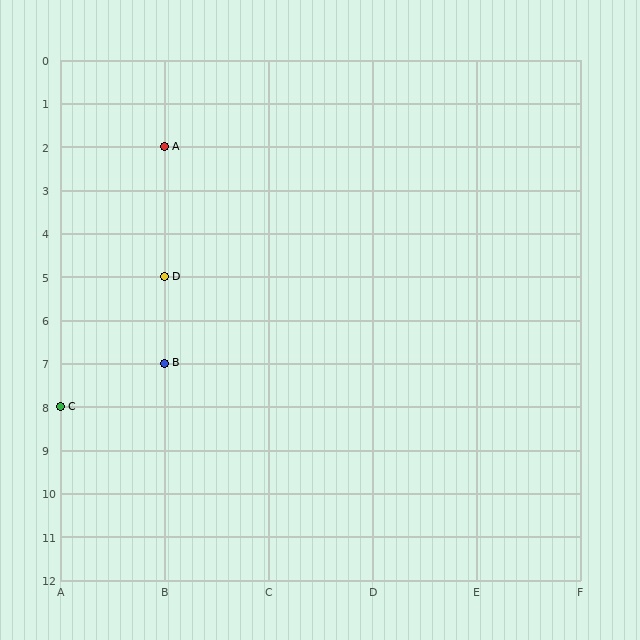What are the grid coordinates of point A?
Point A is at grid coordinates (B, 2).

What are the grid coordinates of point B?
Point B is at grid coordinates (B, 7).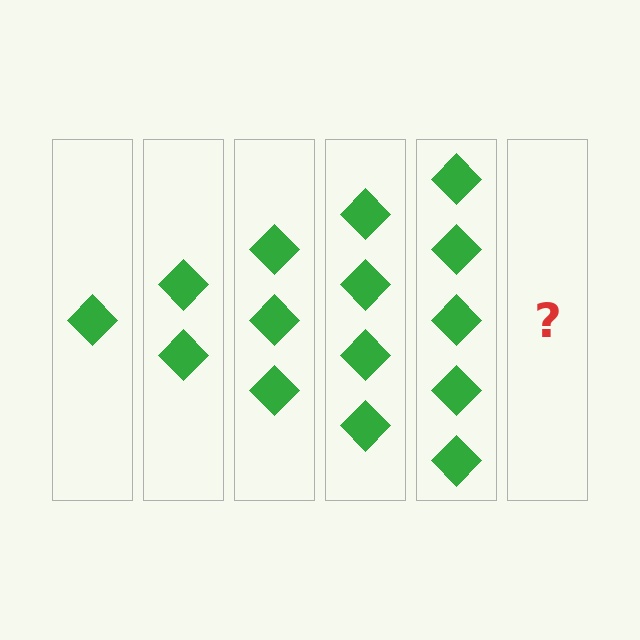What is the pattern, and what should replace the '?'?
The pattern is that each step adds one more diamond. The '?' should be 6 diamonds.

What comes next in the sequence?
The next element should be 6 diamonds.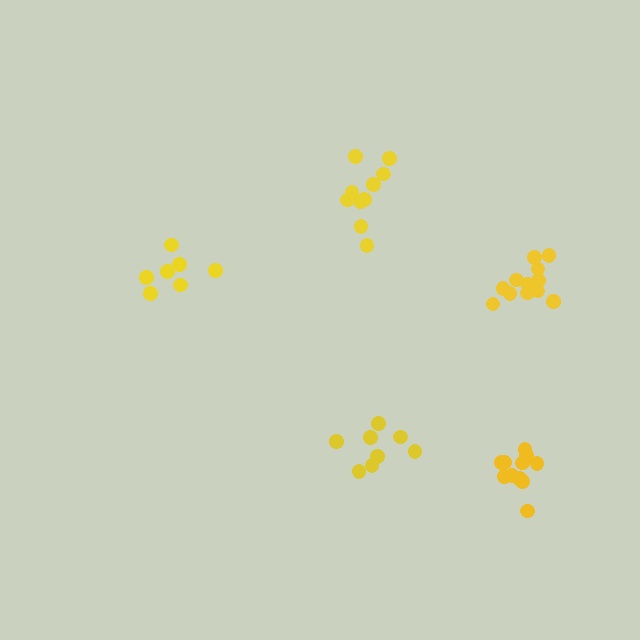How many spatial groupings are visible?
There are 5 spatial groupings.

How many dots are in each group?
Group 1: 12 dots, Group 2: 8 dots, Group 3: 10 dots, Group 4: 7 dots, Group 5: 12 dots (49 total).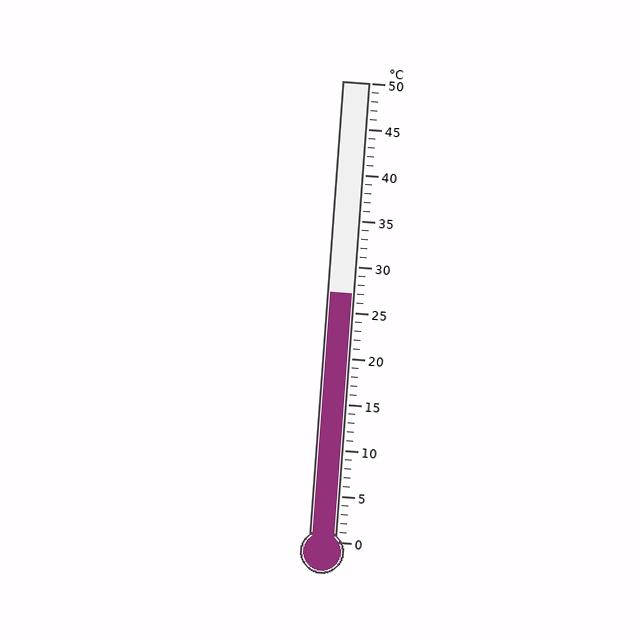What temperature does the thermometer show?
The thermometer shows approximately 27°C.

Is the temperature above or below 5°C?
The temperature is above 5°C.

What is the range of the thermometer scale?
The thermometer scale ranges from 0°C to 50°C.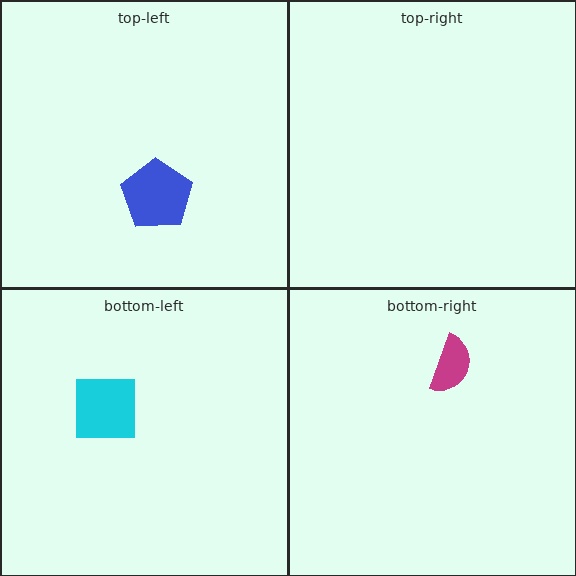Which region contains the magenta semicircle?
The bottom-right region.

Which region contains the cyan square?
The bottom-left region.